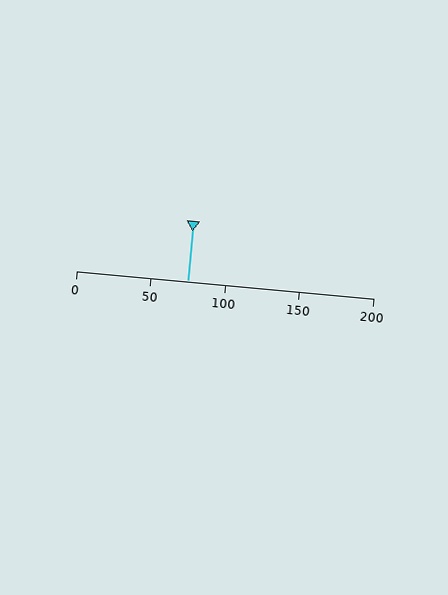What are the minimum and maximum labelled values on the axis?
The axis runs from 0 to 200.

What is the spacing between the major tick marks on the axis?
The major ticks are spaced 50 apart.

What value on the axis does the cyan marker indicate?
The marker indicates approximately 75.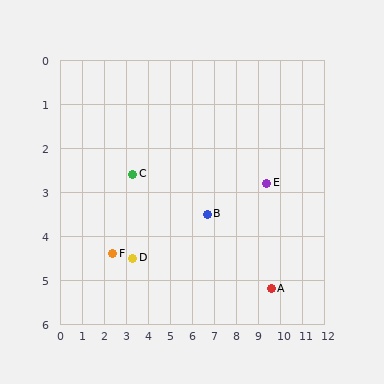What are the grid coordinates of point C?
Point C is at approximately (3.3, 2.6).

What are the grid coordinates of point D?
Point D is at approximately (3.3, 4.5).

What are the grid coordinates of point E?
Point E is at approximately (9.4, 2.8).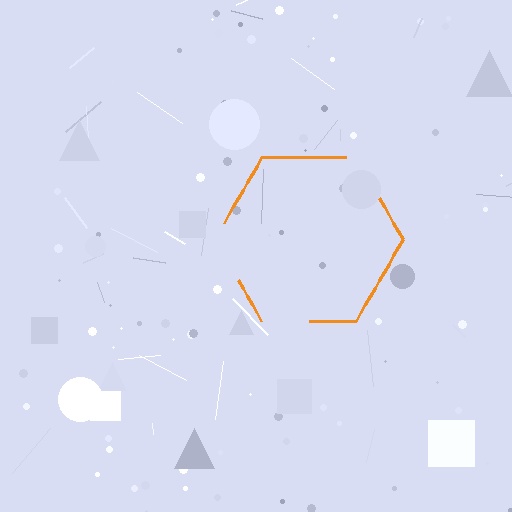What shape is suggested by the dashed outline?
The dashed outline suggests a hexagon.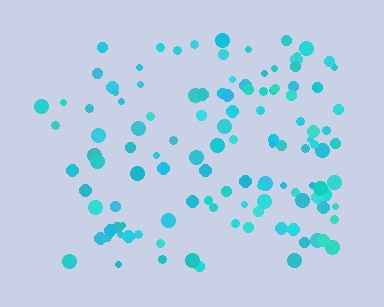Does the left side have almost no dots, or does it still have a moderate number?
Still a moderate number, just noticeably fewer than the right.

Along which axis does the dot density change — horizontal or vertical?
Horizontal.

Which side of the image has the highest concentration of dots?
The right.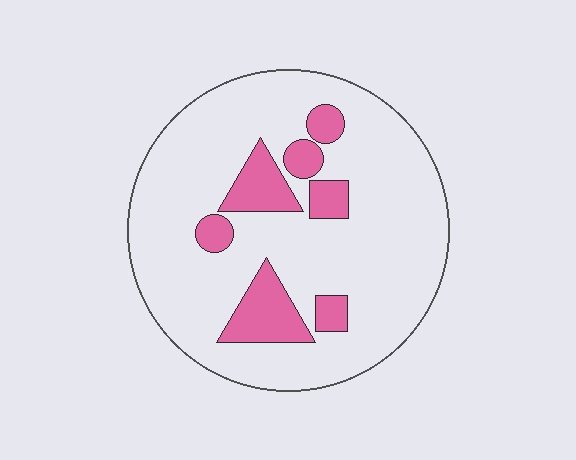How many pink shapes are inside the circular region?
7.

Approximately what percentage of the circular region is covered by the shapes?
Approximately 15%.